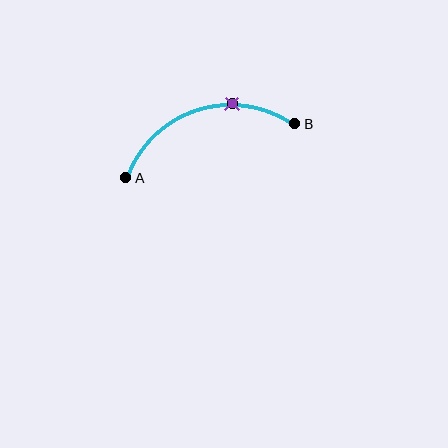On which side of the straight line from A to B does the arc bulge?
The arc bulges above the straight line connecting A and B.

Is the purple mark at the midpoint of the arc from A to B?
No. The purple mark lies on the arc but is closer to endpoint B. The arc midpoint would be at the point on the curve equidistant along the arc from both A and B.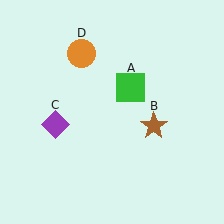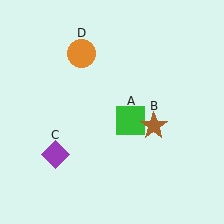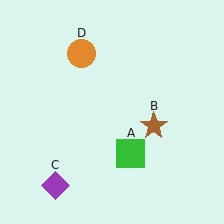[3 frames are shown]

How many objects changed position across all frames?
2 objects changed position: green square (object A), purple diamond (object C).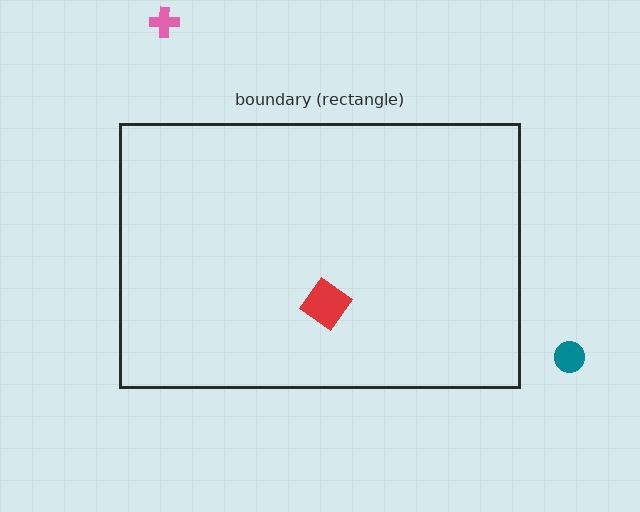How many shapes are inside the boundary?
1 inside, 2 outside.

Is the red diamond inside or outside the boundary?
Inside.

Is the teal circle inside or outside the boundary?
Outside.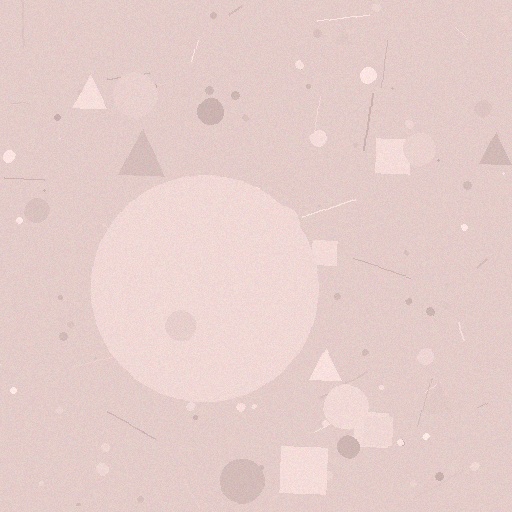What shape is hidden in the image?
A circle is hidden in the image.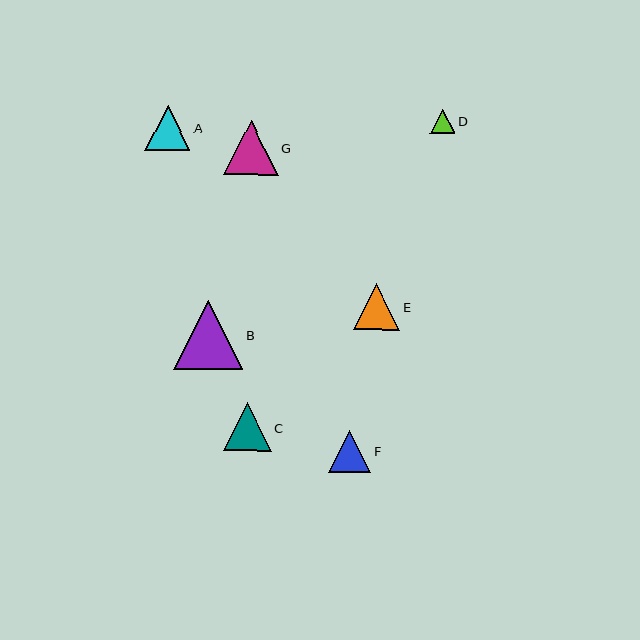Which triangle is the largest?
Triangle B is the largest with a size of approximately 69 pixels.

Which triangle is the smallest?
Triangle D is the smallest with a size of approximately 25 pixels.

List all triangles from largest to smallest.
From largest to smallest: B, G, C, E, A, F, D.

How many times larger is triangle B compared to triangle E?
Triangle B is approximately 1.5 times the size of triangle E.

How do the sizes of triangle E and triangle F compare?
Triangle E and triangle F are approximately the same size.